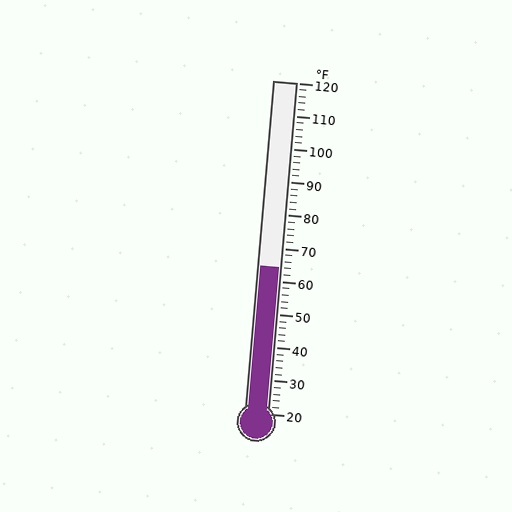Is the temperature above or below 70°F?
The temperature is below 70°F.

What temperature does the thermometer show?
The thermometer shows approximately 64°F.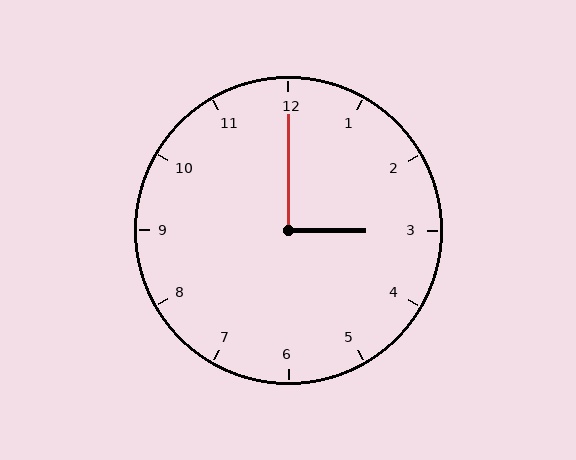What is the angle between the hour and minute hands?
Approximately 90 degrees.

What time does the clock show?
3:00.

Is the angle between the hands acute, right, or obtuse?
It is right.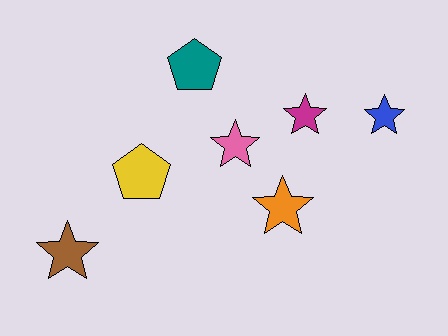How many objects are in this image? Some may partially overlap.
There are 7 objects.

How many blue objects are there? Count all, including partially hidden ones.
There is 1 blue object.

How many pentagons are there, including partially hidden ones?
There are 2 pentagons.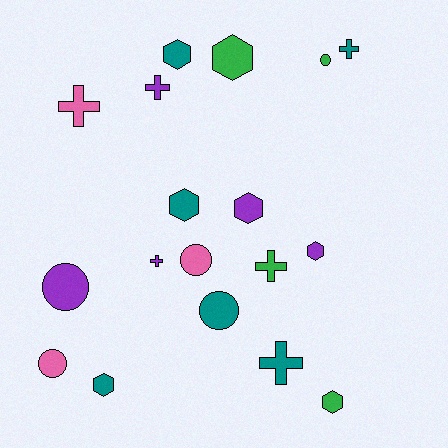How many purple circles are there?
There is 1 purple circle.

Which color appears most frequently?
Teal, with 6 objects.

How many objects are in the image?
There are 18 objects.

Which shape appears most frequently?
Hexagon, with 7 objects.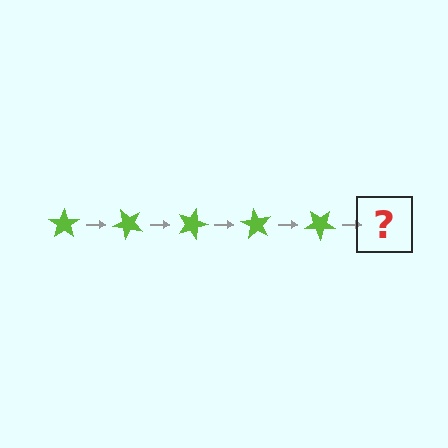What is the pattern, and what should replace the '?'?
The pattern is that the star rotates 45 degrees each step. The '?' should be a lime star rotated 225 degrees.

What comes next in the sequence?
The next element should be a lime star rotated 225 degrees.